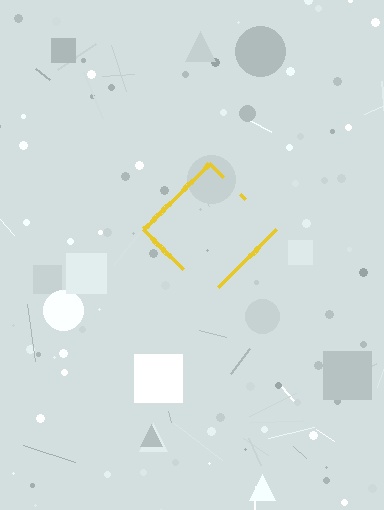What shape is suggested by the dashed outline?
The dashed outline suggests a diamond.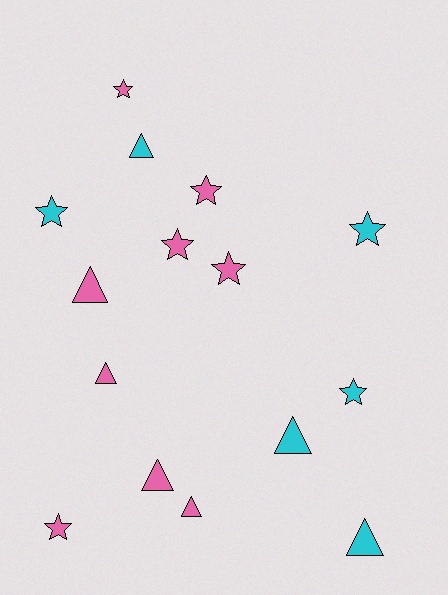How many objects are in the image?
There are 15 objects.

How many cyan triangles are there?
There are 3 cyan triangles.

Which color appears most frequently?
Pink, with 9 objects.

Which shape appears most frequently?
Star, with 8 objects.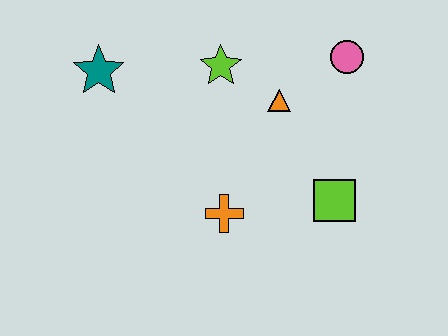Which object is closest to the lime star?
The orange triangle is closest to the lime star.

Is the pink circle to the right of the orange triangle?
Yes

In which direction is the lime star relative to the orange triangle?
The lime star is to the left of the orange triangle.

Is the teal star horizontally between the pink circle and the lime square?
No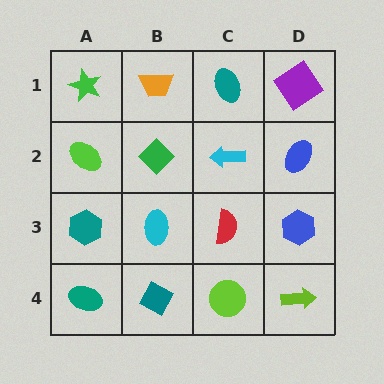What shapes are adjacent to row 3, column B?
A green diamond (row 2, column B), a teal diamond (row 4, column B), a teal hexagon (row 3, column A), a red semicircle (row 3, column C).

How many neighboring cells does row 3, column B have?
4.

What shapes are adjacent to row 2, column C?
A teal ellipse (row 1, column C), a red semicircle (row 3, column C), a green diamond (row 2, column B), a blue ellipse (row 2, column D).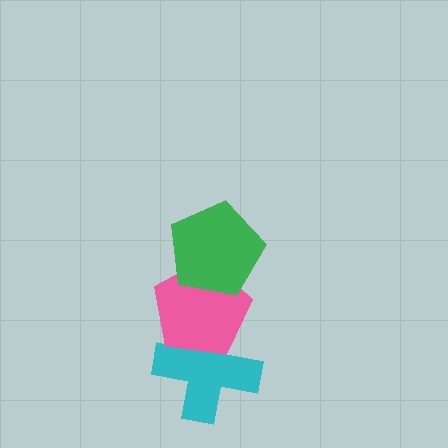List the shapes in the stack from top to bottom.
From top to bottom: the green pentagon, the pink pentagon, the cyan cross.